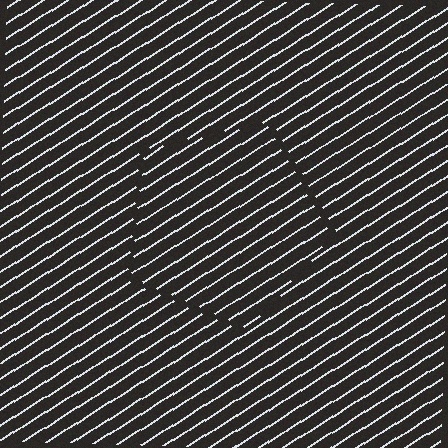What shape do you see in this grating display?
An illusory pentagon. The interior of the shape contains the same grating, shifted by half a period — the contour is defined by the phase discontinuity where line-ends from the inner and outer gratings abut.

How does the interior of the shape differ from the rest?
The interior of the shape contains the same grating, shifted by half a period — the contour is defined by the phase discontinuity where line-ends from the inner and outer gratings abut.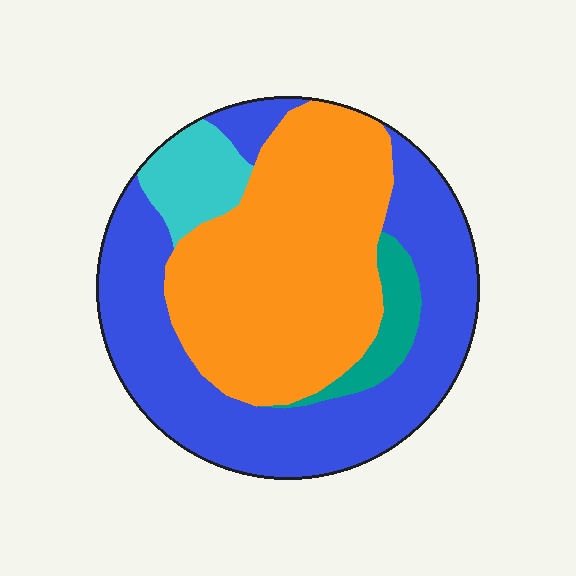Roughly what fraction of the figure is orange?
Orange takes up about two fifths (2/5) of the figure.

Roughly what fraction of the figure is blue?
Blue covers around 45% of the figure.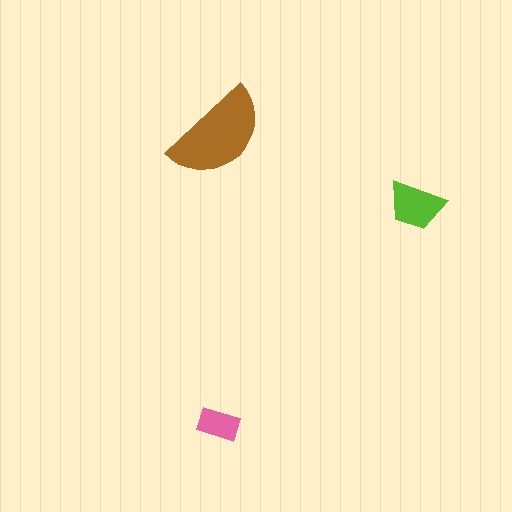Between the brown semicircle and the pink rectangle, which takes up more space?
The brown semicircle.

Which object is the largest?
The brown semicircle.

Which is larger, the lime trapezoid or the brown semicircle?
The brown semicircle.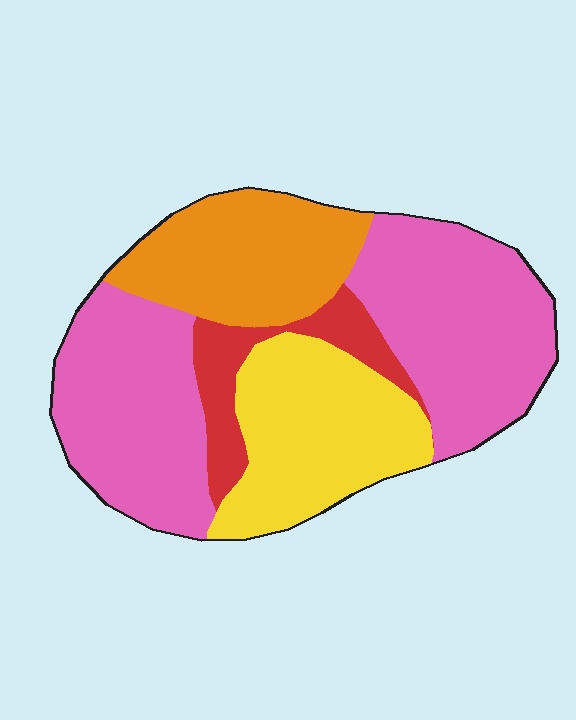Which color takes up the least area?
Red, at roughly 10%.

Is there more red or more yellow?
Yellow.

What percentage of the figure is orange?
Orange covers around 20% of the figure.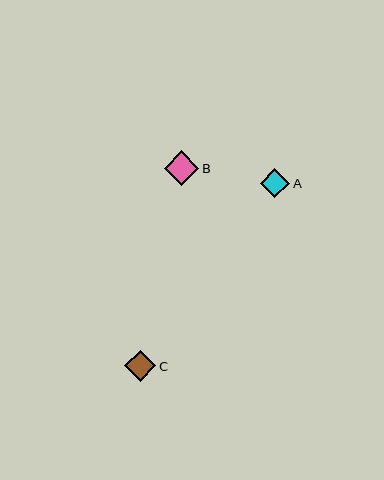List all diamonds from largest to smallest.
From largest to smallest: B, C, A.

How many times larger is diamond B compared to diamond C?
Diamond B is approximately 1.1 times the size of diamond C.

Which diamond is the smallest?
Diamond A is the smallest with a size of approximately 30 pixels.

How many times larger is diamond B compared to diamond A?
Diamond B is approximately 1.2 times the size of diamond A.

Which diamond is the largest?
Diamond B is the largest with a size of approximately 35 pixels.